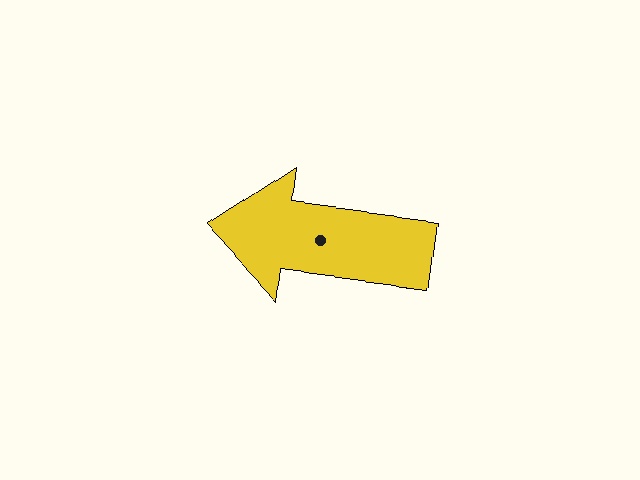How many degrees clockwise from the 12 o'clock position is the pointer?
Approximately 277 degrees.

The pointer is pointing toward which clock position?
Roughly 9 o'clock.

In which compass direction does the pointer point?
West.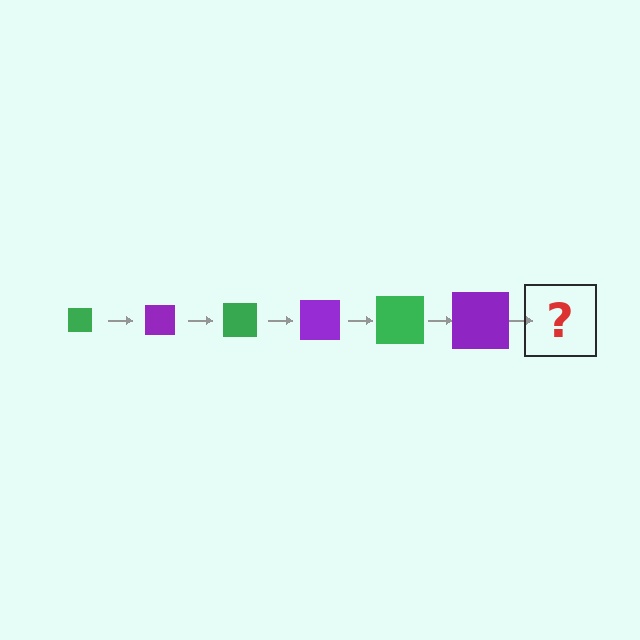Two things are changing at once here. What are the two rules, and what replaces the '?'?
The two rules are that the square grows larger each step and the color cycles through green and purple. The '?' should be a green square, larger than the previous one.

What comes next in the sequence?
The next element should be a green square, larger than the previous one.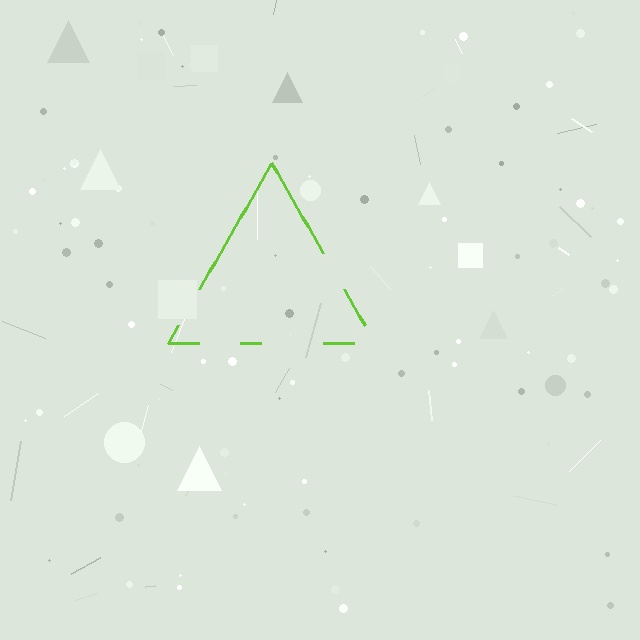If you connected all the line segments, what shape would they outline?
They would outline a triangle.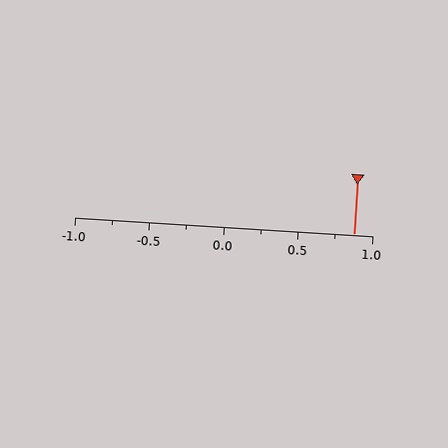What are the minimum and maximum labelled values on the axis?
The axis runs from -1.0 to 1.0.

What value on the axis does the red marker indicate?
The marker indicates approximately 0.88.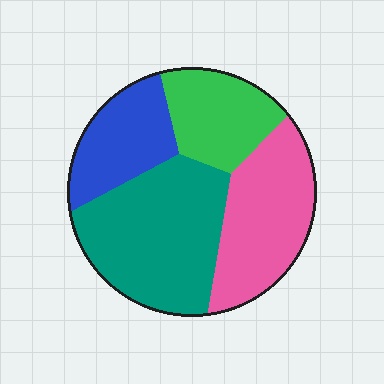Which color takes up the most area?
Teal, at roughly 35%.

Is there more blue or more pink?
Pink.